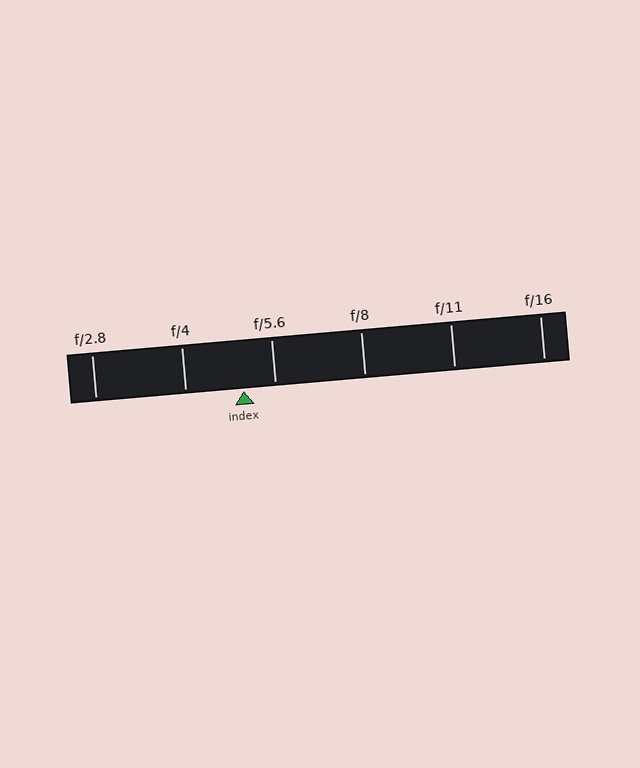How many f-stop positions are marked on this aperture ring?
There are 6 f-stop positions marked.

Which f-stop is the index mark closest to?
The index mark is closest to f/5.6.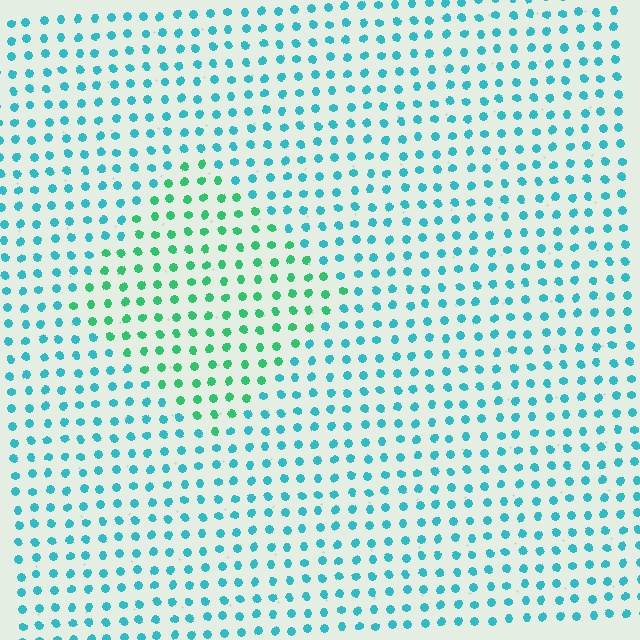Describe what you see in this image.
The image is filled with small cyan elements in a uniform arrangement. A diamond-shaped region is visible where the elements are tinted to a slightly different hue, forming a subtle color boundary.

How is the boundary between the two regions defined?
The boundary is defined purely by a slight shift in hue (about 39 degrees). Spacing, size, and orientation are identical on both sides.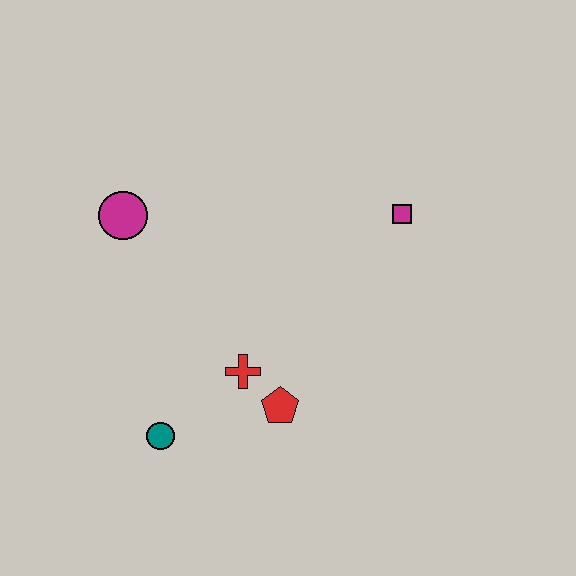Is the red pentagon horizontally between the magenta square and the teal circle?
Yes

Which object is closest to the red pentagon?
The red cross is closest to the red pentagon.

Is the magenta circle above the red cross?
Yes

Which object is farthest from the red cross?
The magenta square is farthest from the red cross.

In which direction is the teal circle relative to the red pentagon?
The teal circle is to the left of the red pentagon.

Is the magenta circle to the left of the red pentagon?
Yes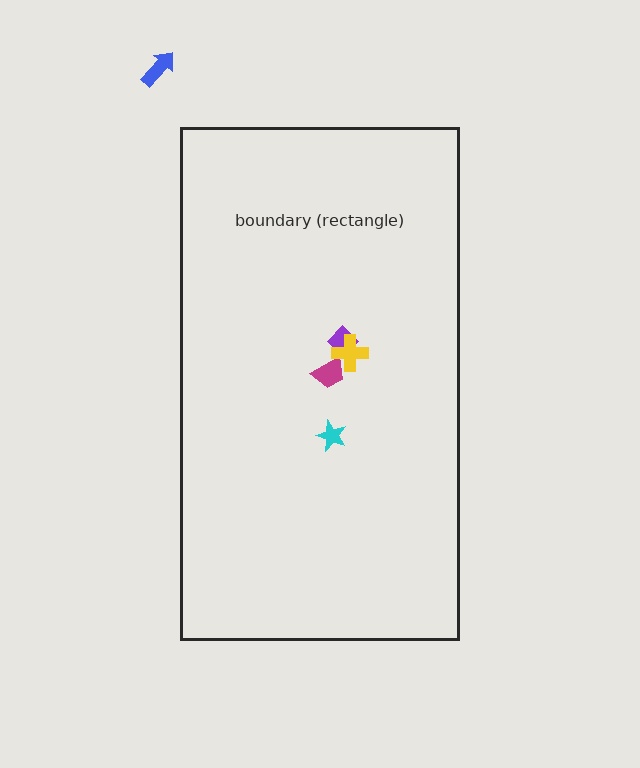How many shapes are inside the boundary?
4 inside, 1 outside.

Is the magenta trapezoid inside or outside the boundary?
Inside.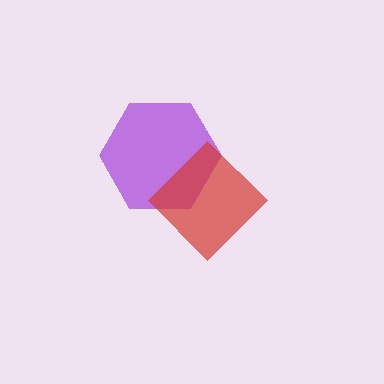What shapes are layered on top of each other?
The layered shapes are: a purple hexagon, a red diamond.